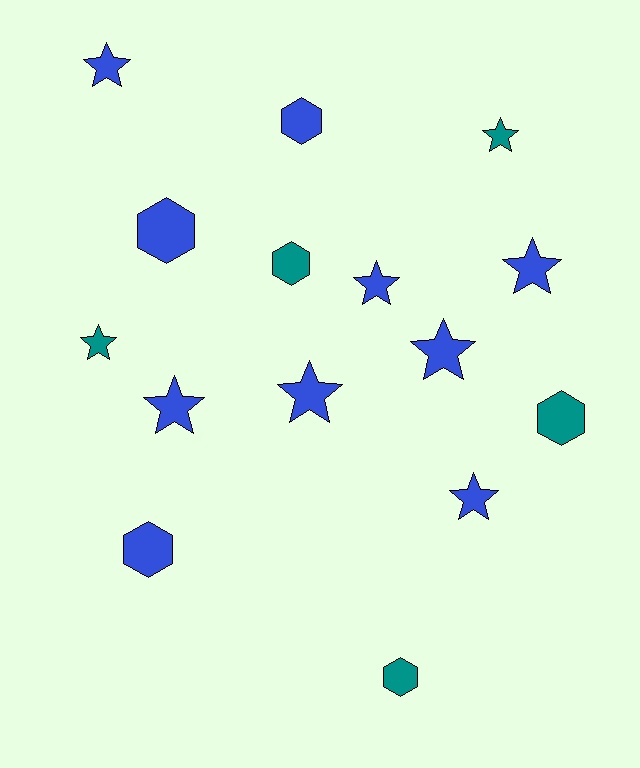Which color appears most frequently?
Blue, with 10 objects.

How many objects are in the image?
There are 15 objects.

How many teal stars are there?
There are 2 teal stars.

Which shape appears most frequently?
Star, with 9 objects.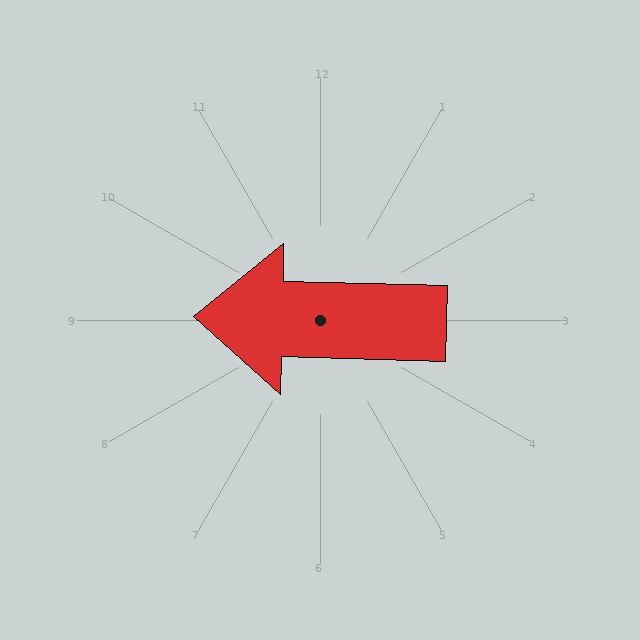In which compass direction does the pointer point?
West.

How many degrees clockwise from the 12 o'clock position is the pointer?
Approximately 271 degrees.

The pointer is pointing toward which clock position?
Roughly 9 o'clock.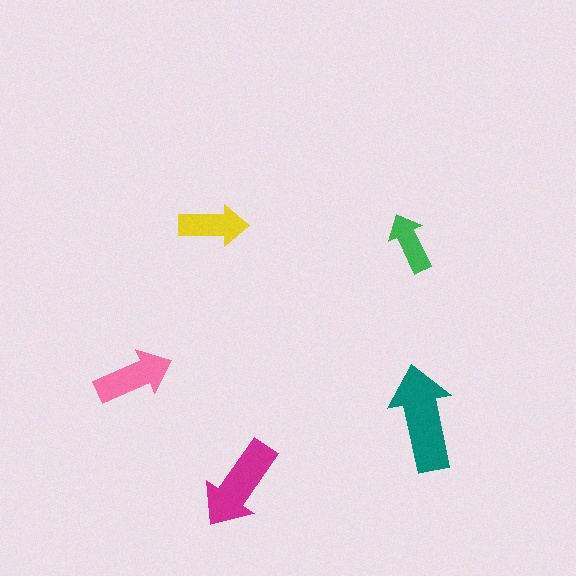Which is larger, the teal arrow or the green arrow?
The teal one.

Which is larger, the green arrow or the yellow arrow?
The yellow one.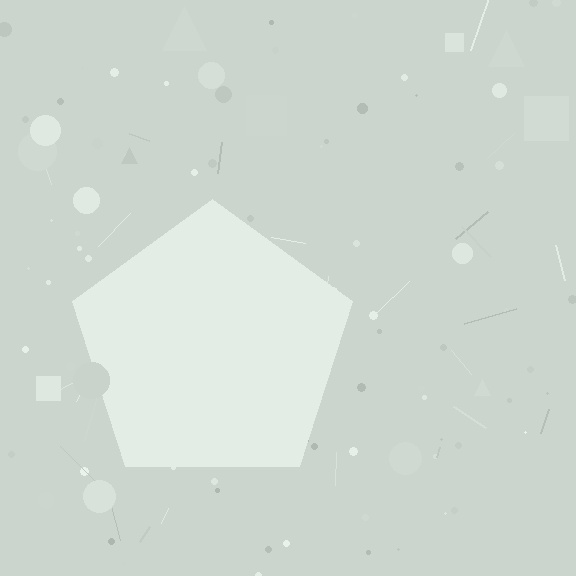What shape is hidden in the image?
A pentagon is hidden in the image.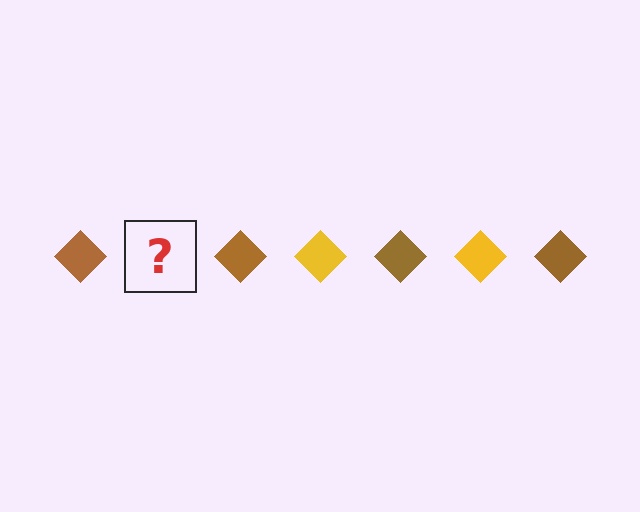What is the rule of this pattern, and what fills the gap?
The rule is that the pattern cycles through brown, yellow diamonds. The gap should be filled with a yellow diamond.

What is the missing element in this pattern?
The missing element is a yellow diamond.